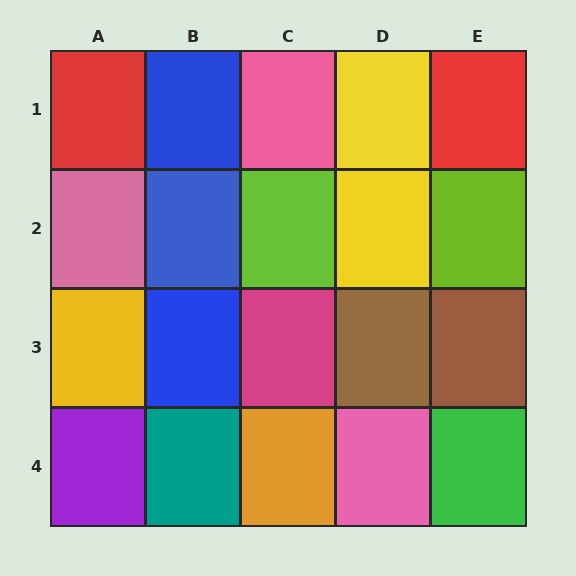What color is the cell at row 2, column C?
Lime.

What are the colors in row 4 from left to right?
Purple, teal, orange, pink, green.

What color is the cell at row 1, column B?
Blue.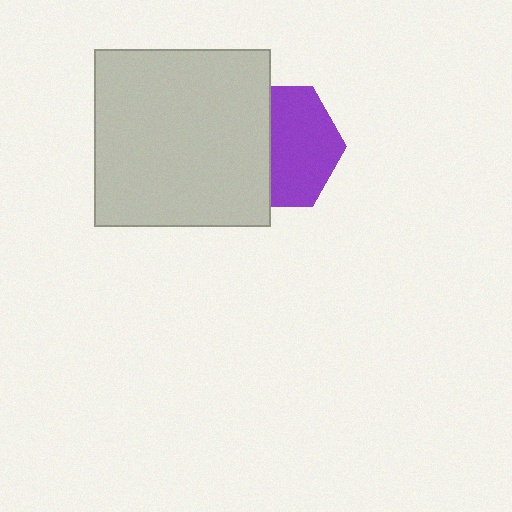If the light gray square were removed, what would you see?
You would see the complete purple hexagon.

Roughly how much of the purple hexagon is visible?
About half of it is visible (roughly 56%).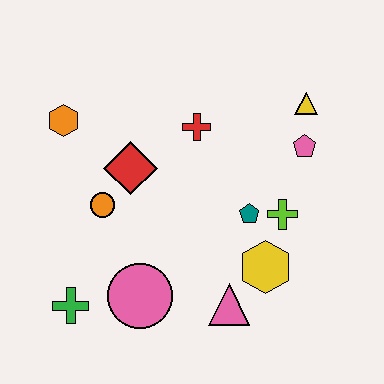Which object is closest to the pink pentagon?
The yellow triangle is closest to the pink pentagon.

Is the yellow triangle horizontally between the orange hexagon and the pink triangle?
No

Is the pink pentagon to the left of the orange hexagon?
No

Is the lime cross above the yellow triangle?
No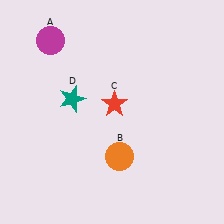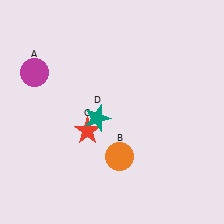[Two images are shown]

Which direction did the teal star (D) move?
The teal star (D) moved right.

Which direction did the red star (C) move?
The red star (C) moved left.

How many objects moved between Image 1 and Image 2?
3 objects moved between the two images.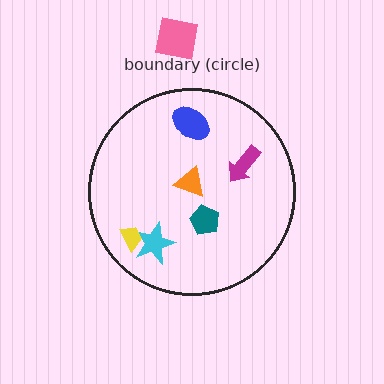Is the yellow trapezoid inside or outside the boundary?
Inside.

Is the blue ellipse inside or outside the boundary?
Inside.